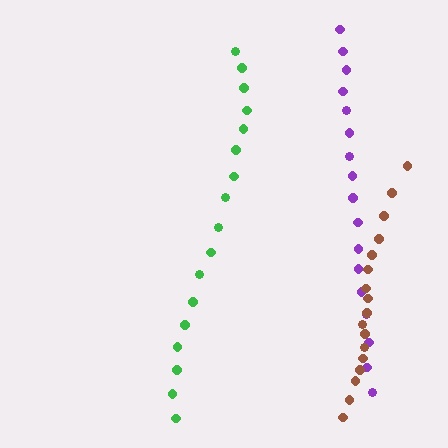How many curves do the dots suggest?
There are 3 distinct paths.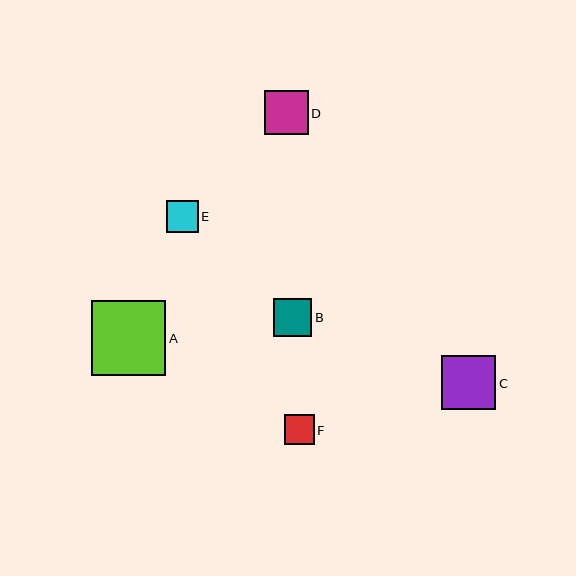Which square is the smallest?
Square F is the smallest with a size of approximately 30 pixels.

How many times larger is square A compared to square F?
Square A is approximately 2.5 times the size of square F.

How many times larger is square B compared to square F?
Square B is approximately 1.3 times the size of square F.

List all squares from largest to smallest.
From largest to smallest: A, C, D, B, E, F.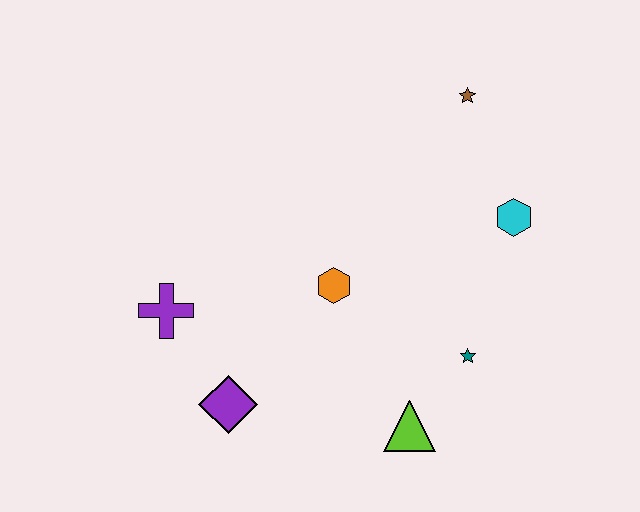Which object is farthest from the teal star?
The purple cross is farthest from the teal star.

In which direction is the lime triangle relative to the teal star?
The lime triangle is below the teal star.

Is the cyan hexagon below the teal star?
No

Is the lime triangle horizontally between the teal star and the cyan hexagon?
No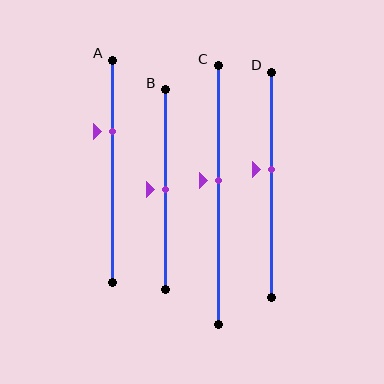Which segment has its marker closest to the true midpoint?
Segment B has its marker closest to the true midpoint.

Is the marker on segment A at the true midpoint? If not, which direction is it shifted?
No, the marker on segment A is shifted upward by about 18% of the segment length.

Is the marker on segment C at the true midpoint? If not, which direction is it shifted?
No, the marker on segment C is shifted upward by about 5% of the segment length.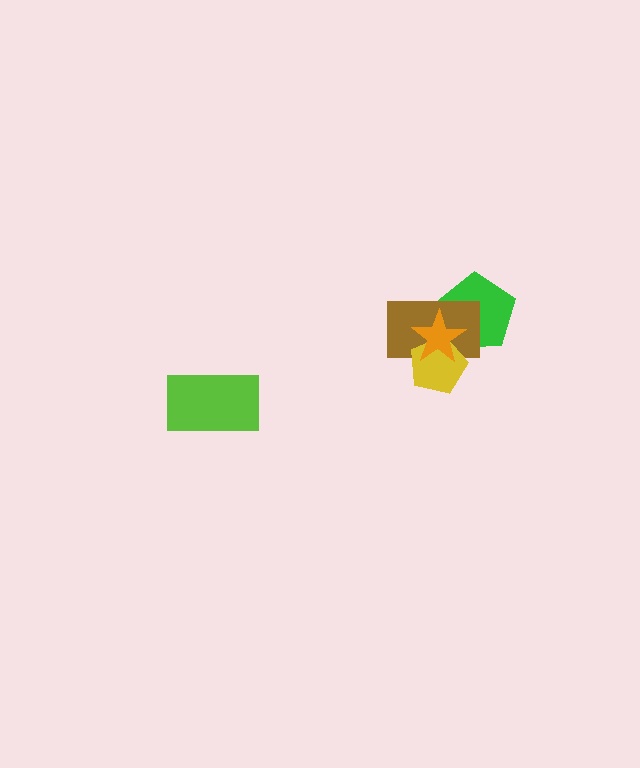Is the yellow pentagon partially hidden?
Yes, it is partially covered by another shape.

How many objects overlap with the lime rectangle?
0 objects overlap with the lime rectangle.